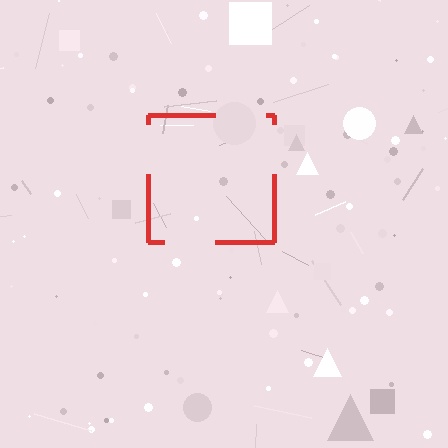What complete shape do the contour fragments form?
The contour fragments form a square.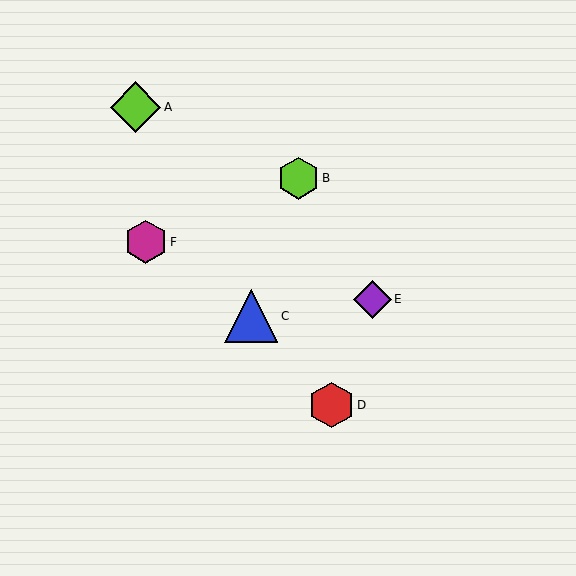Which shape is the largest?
The blue triangle (labeled C) is the largest.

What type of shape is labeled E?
Shape E is a purple diamond.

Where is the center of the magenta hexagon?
The center of the magenta hexagon is at (146, 242).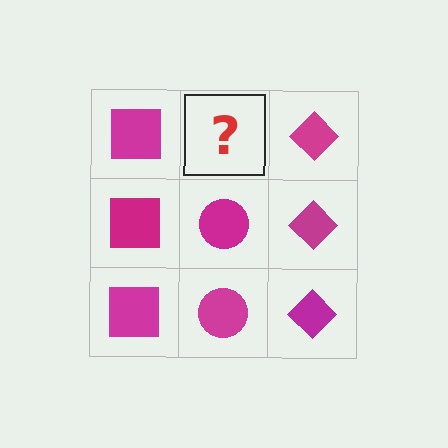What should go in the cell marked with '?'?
The missing cell should contain a magenta circle.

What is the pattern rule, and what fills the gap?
The rule is that each column has a consistent shape. The gap should be filled with a magenta circle.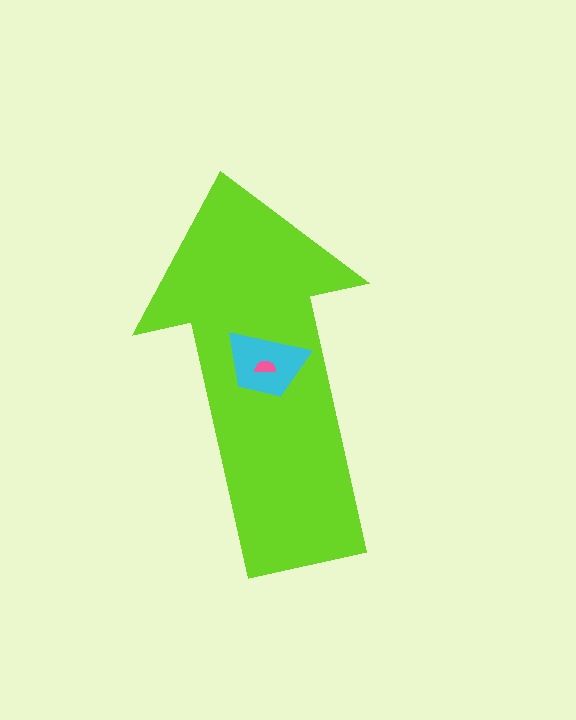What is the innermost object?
The pink semicircle.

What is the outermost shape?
The lime arrow.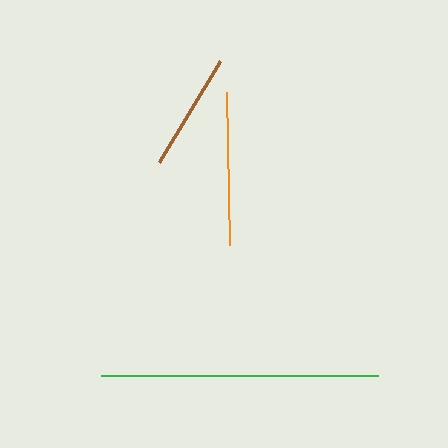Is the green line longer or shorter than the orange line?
The green line is longer than the orange line.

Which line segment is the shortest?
The brown line is the shortest at approximately 117 pixels.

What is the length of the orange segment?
The orange segment is approximately 153 pixels long.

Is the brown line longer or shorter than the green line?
The green line is longer than the brown line.